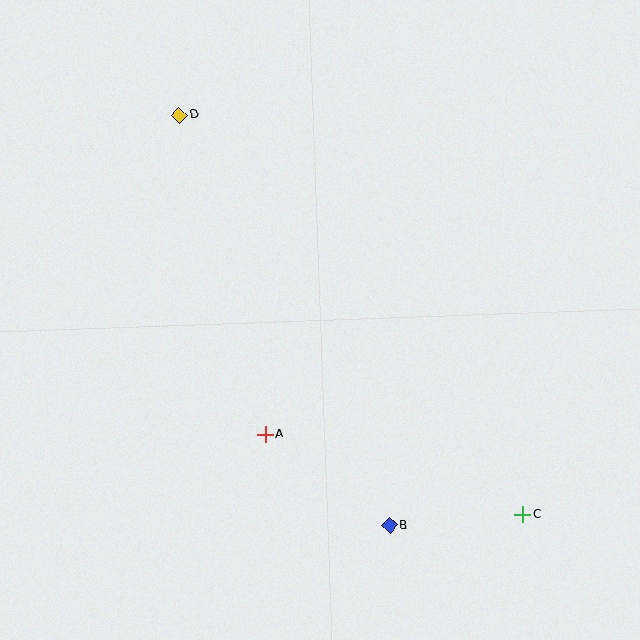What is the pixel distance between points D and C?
The distance between D and C is 527 pixels.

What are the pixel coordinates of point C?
Point C is at (523, 514).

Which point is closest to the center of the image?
Point A at (265, 434) is closest to the center.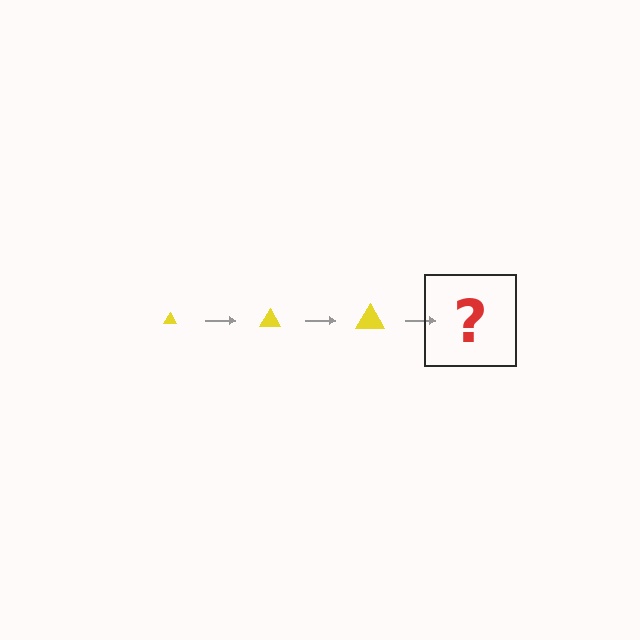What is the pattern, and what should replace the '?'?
The pattern is that the triangle gets progressively larger each step. The '?' should be a yellow triangle, larger than the previous one.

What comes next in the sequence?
The next element should be a yellow triangle, larger than the previous one.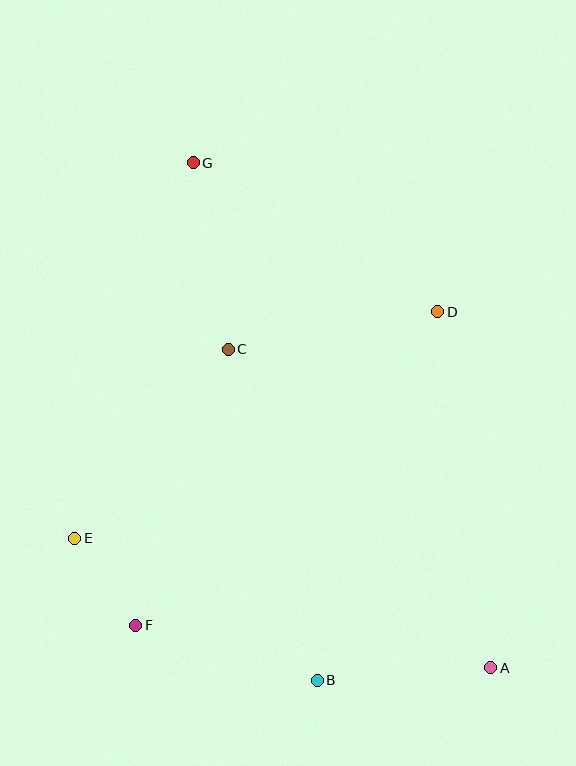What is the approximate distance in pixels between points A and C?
The distance between A and C is approximately 413 pixels.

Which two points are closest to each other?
Points E and F are closest to each other.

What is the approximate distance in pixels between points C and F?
The distance between C and F is approximately 291 pixels.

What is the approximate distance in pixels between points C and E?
The distance between C and E is approximately 244 pixels.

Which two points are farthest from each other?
Points A and G are farthest from each other.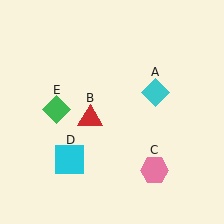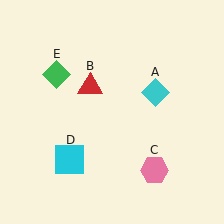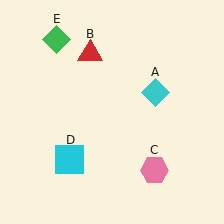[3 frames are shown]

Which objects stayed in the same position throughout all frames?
Cyan diamond (object A) and pink hexagon (object C) and cyan square (object D) remained stationary.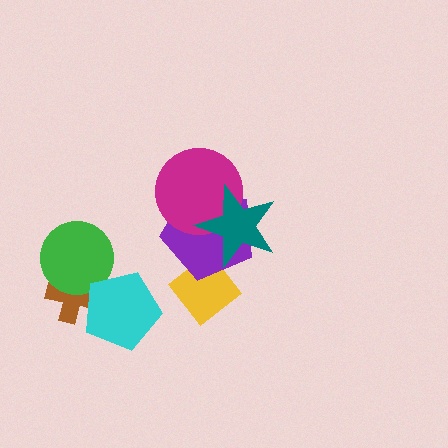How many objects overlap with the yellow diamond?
1 object overlaps with the yellow diamond.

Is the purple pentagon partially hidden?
Yes, it is partially covered by another shape.